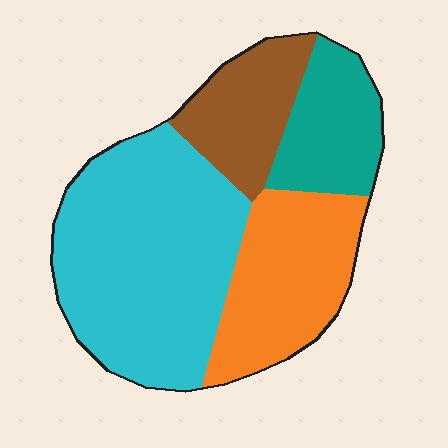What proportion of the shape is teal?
Teal takes up about one sixth (1/6) of the shape.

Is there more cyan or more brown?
Cyan.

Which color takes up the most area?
Cyan, at roughly 45%.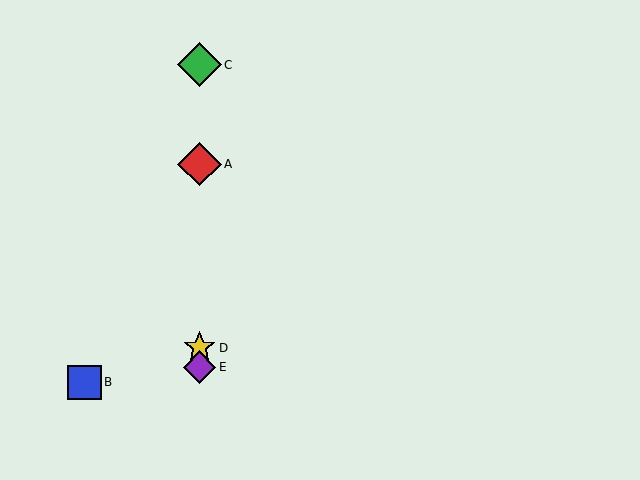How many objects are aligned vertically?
4 objects (A, C, D, E) are aligned vertically.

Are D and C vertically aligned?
Yes, both are at x≈199.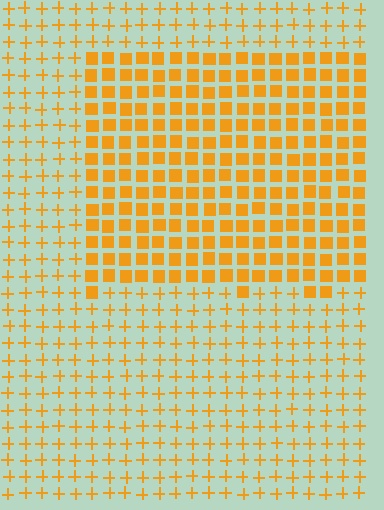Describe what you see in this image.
The image is filled with small orange elements arranged in a uniform grid. A rectangle-shaped region contains squares, while the surrounding area contains plus signs. The boundary is defined purely by the change in element shape.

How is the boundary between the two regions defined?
The boundary is defined by a change in element shape: squares inside vs. plus signs outside. All elements share the same color and spacing.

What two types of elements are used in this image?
The image uses squares inside the rectangle region and plus signs outside it.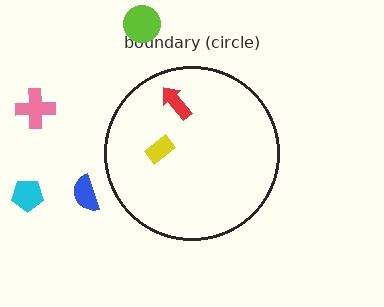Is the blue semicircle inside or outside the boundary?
Outside.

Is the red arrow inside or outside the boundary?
Inside.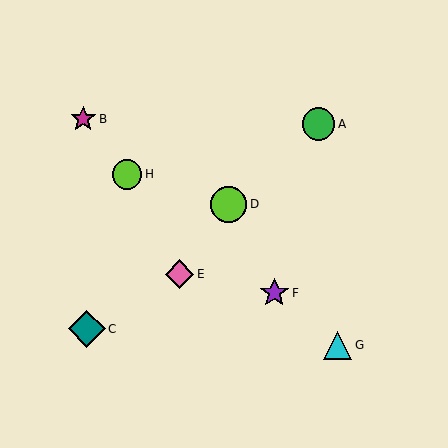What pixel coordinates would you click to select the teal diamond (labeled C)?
Click at (87, 329) to select the teal diamond C.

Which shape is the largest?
The teal diamond (labeled C) is the largest.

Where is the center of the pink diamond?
The center of the pink diamond is at (180, 274).